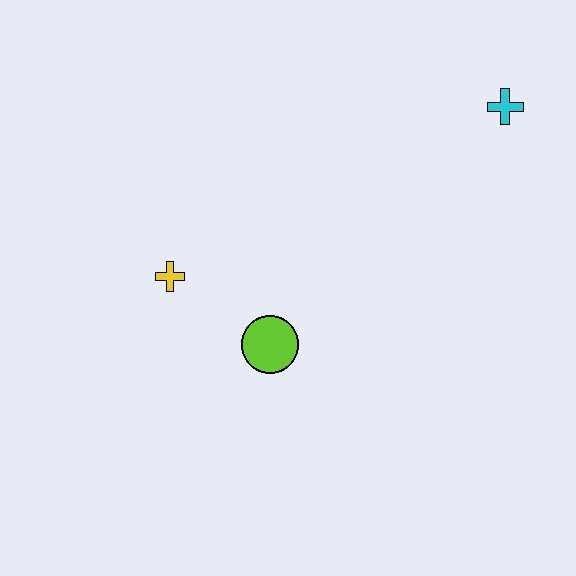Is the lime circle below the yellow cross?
Yes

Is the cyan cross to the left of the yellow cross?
No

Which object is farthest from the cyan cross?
The yellow cross is farthest from the cyan cross.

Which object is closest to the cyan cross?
The lime circle is closest to the cyan cross.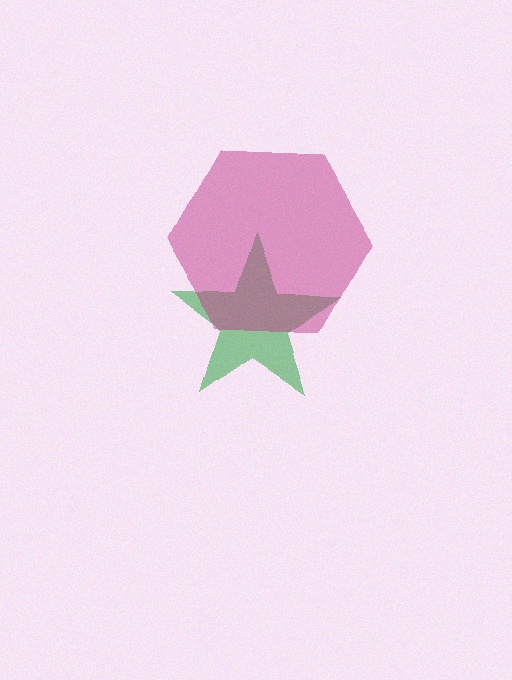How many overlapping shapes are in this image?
There are 2 overlapping shapes in the image.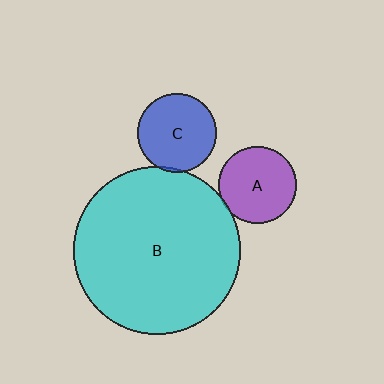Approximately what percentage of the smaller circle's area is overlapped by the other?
Approximately 5%.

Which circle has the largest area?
Circle B (cyan).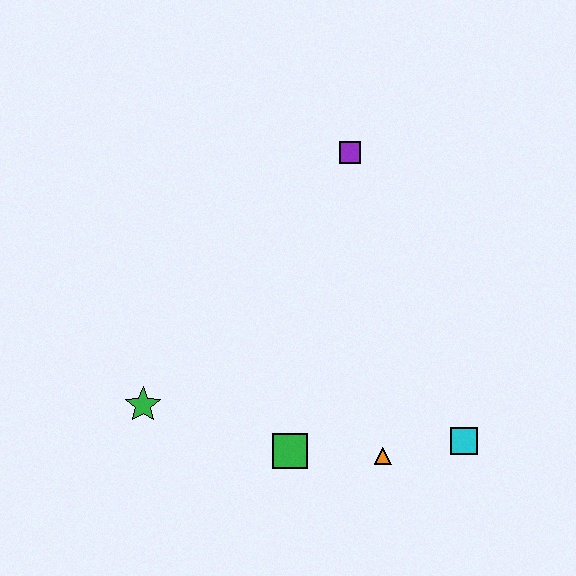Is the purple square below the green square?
No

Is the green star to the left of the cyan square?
Yes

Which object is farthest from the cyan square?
The green star is farthest from the cyan square.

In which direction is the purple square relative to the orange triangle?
The purple square is above the orange triangle.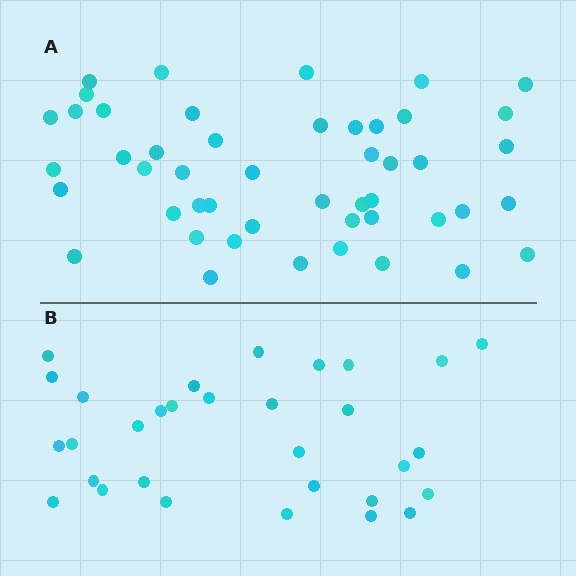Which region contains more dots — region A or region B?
Region A (the top region) has more dots.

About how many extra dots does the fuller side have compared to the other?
Region A has approximately 15 more dots than region B.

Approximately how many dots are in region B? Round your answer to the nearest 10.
About 30 dots. (The exact count is 31, which rounds to 30.)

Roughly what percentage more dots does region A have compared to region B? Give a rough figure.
About 55% more.